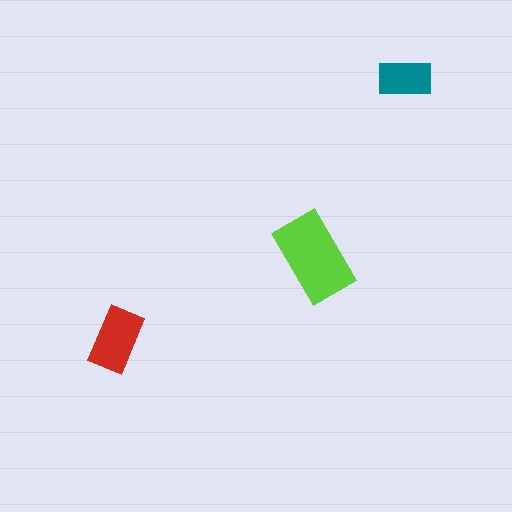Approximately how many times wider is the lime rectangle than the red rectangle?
About 1.5 times wider.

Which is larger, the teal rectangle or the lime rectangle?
The lime one.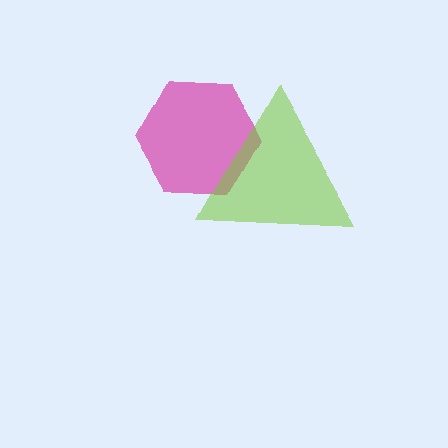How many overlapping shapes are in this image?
There are 2 overlapping shapes in the image.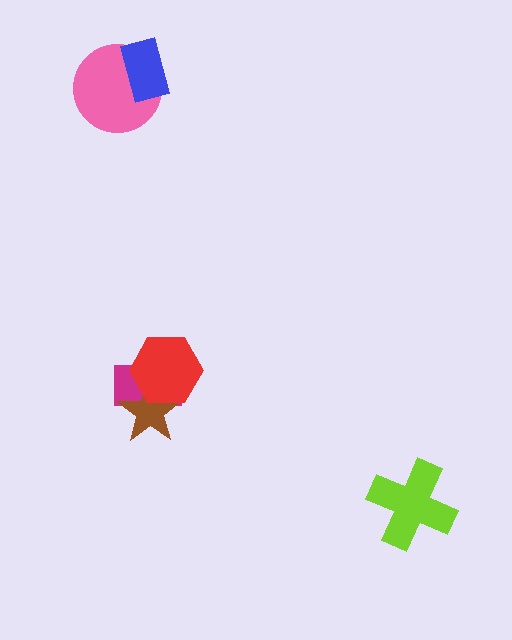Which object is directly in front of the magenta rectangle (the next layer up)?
The brown star is directly in front of the magenta rectangle.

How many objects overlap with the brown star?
2 objects overlap with the brown star.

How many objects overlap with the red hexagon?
2 objects overlap with the red hexagon.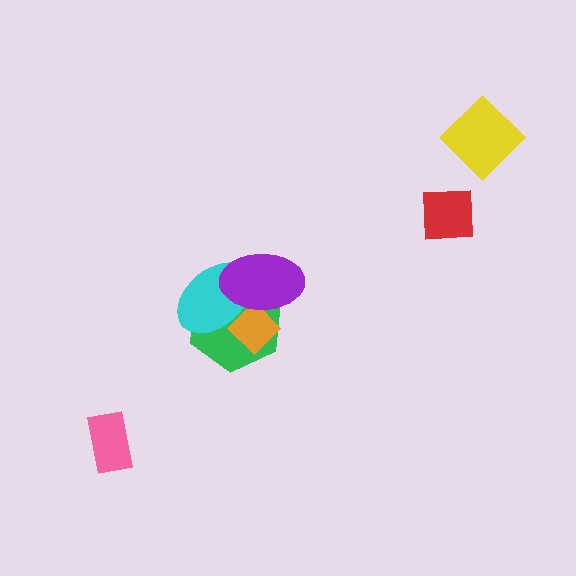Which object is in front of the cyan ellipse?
The purple ellipse is in front of the cyan ellipse.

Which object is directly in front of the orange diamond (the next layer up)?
The cyan ellipse is directly in front of the orange diamond.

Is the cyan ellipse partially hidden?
Yes, it is partially covered by another shape.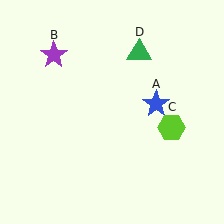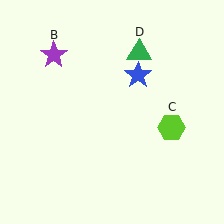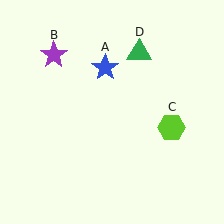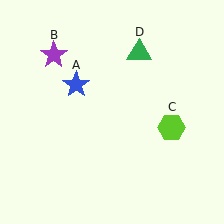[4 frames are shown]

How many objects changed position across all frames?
1 object changed position: blue star (object A).